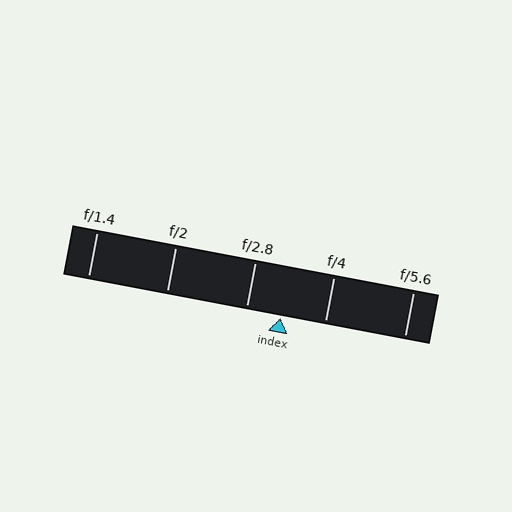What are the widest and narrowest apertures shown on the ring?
The widest aperture shown is f/1.4 and the narrowest is f/5.6.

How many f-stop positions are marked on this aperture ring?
There are 5 f-stop positions marked.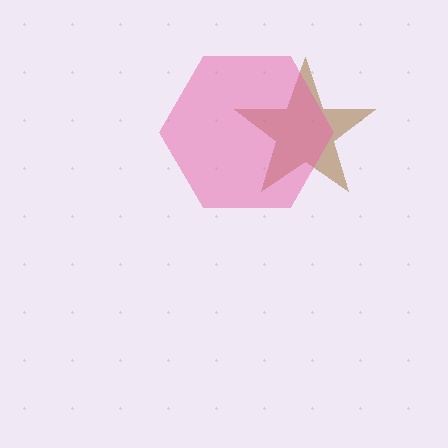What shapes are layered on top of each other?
The layered shapes are: a brown star, a pink hexagon.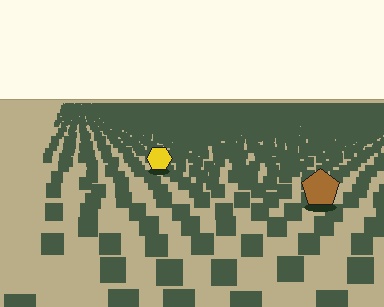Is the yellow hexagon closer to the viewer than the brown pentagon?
No. The brown pentagon is closer — you can tell from the texture gradient: the ground texture is coarser near it.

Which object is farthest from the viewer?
The yellow hexagon is farthest from the viewer. It appears smaller and the ground texture around it is denser.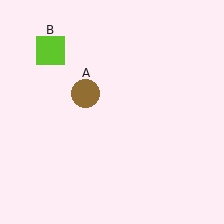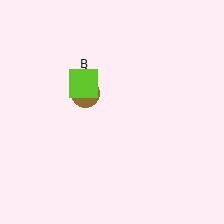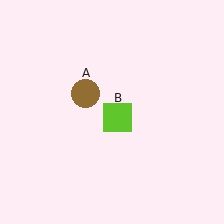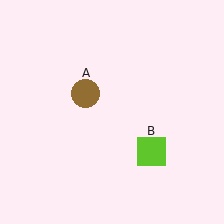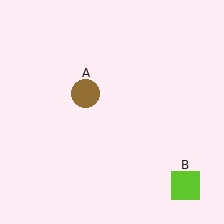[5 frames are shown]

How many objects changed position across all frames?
1 object changed position: lime square (object B).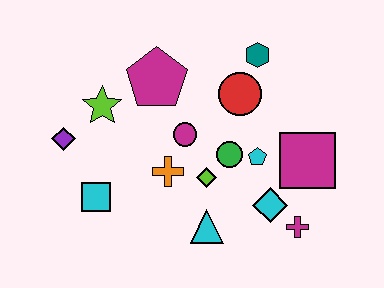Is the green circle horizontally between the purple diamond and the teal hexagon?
Yes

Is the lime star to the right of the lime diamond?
No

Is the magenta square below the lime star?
Yes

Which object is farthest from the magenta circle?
The magenta cross is farthest from the magenta circle.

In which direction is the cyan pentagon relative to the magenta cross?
The cyan pentagon is above the magenta cross.